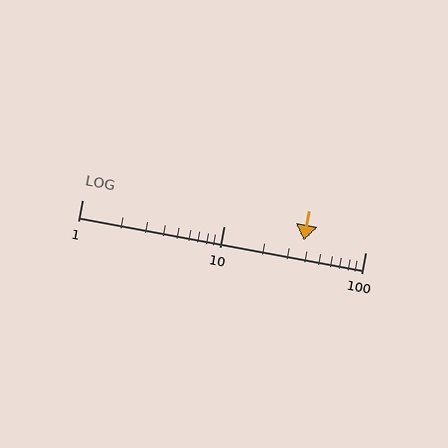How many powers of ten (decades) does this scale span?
The scale spans 2 decades, from 1 to 100.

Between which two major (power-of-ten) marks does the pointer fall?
The pointer is between 10 and 100.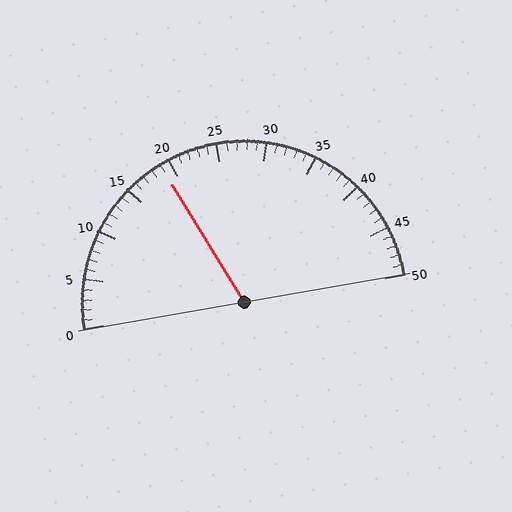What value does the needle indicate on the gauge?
The needle indicates approximately 19.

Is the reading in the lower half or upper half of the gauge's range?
The reading is in the lower half of the range (0 to 50).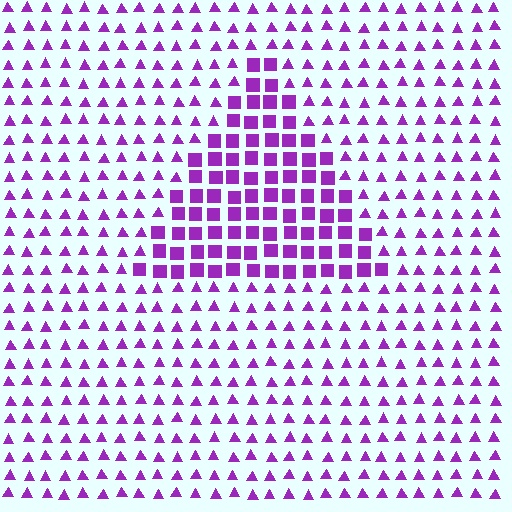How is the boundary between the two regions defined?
The boundary is defined by a change in element shape: squares inside vs. triangles outside. All elements share the same color and spacing.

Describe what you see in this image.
The image is filled with small purple elements arranged in a uniform grid. A triangle-shaped region contains squares, while the surrounding area contains triangles. The boundary is defined purely by the change in element shape.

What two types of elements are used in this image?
The image uses squares inside the triangle region and triangles outside it.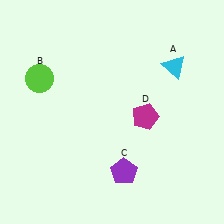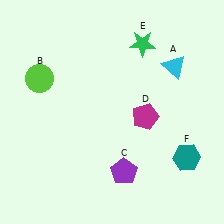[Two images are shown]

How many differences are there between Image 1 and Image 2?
There are 2 differences between the two images.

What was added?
A green star (E), a teal hexagon (F) were added in Image 2.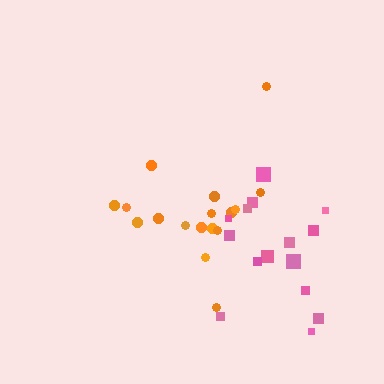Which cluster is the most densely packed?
Pink.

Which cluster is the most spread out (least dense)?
Orange.